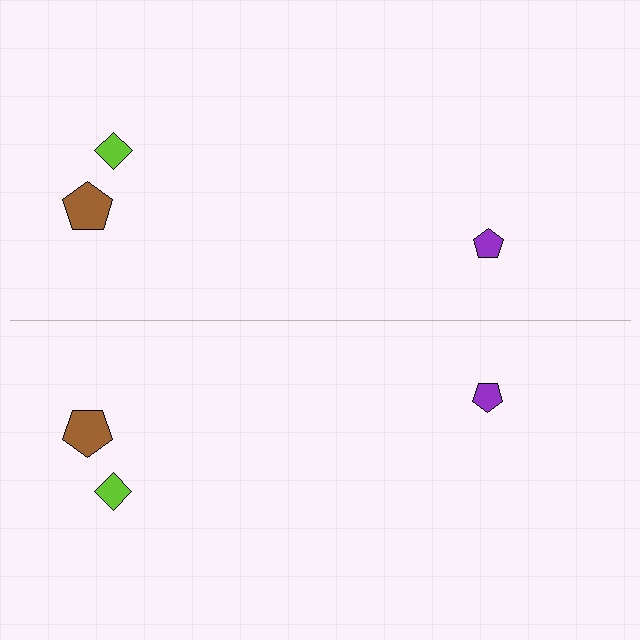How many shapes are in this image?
There are 6 shapes in this image.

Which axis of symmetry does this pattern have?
The pattern has a horizontal axis of symmetry running through the center of the image.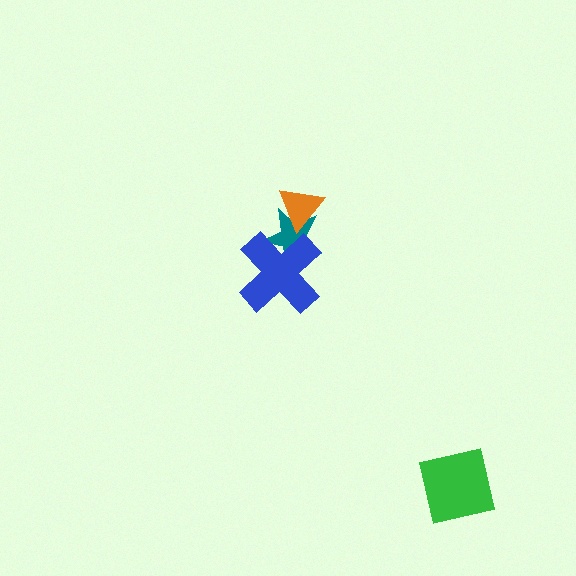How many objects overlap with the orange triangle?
1 object overlaps with the orange triangle.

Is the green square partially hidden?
No, no other shape covers it.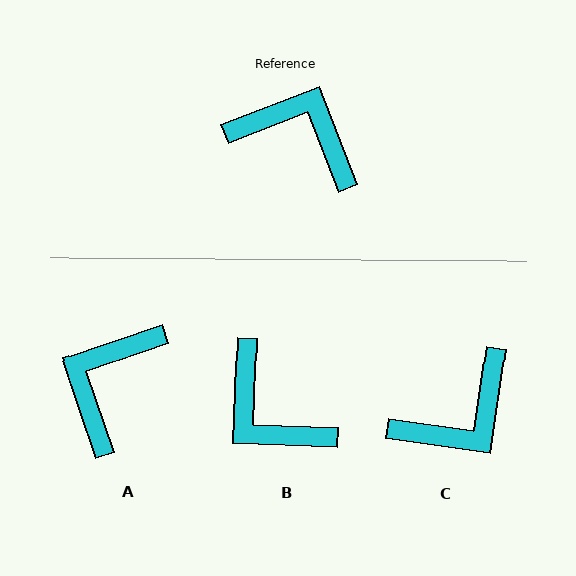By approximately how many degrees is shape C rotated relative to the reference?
Approximately 120 degrees clockwise.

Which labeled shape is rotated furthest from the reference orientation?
B, about 156 degrees away.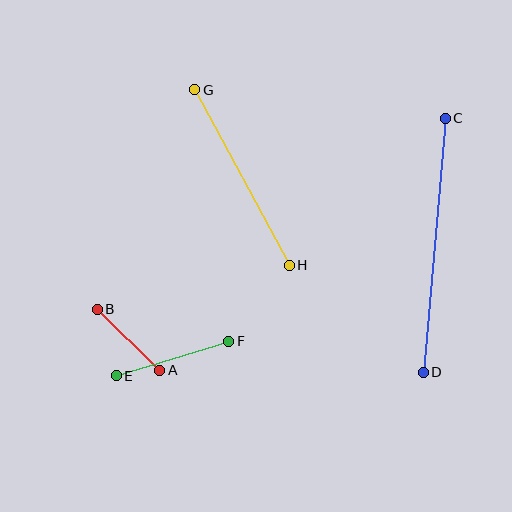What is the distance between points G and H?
The distance is approximately 199 pixels.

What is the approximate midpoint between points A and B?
The midpoint is at approximately (129, 340) pixels.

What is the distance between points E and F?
The distance is approximately 118 pixels.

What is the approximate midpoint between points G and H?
The midpoint is at approximately (242, 178) pixels.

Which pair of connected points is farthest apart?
Points C and D are farthest apart.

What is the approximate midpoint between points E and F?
The midpoint is at approximately (173, 359) pixels.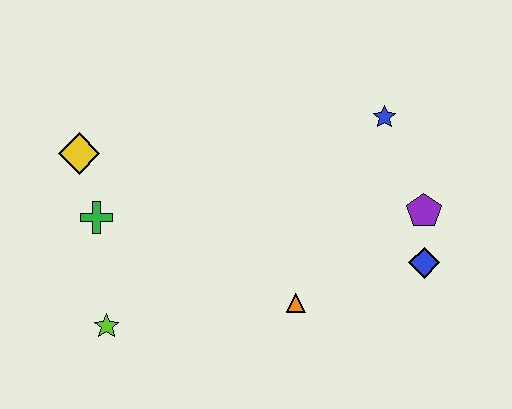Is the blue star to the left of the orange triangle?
No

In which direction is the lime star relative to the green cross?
The lime star is below the green cross.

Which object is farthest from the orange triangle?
The yellow diamond is farthest from the orange triangle.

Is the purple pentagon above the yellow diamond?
No